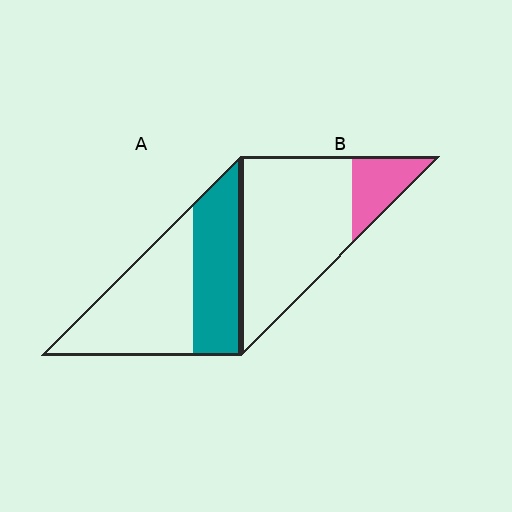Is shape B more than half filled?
No.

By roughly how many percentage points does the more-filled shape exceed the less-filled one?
By roughly 25 percentage points (A over B).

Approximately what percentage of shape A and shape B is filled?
A is approximately 40% and B is approximately 20%.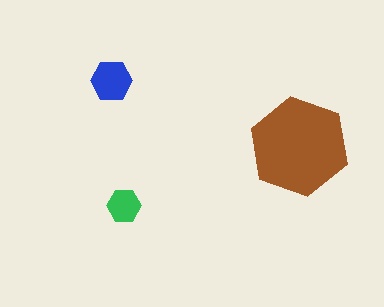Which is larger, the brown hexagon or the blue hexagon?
The brown one.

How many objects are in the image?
There are 3 objects in the image.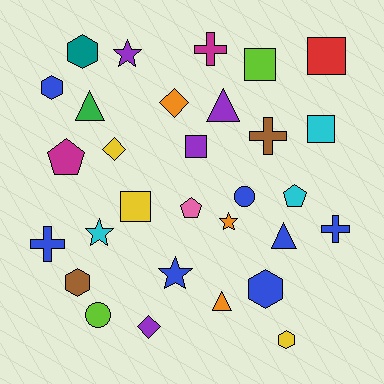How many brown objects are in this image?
There are 2 brown objects.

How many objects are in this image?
There are 30 objects.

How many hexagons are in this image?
There are 5 hexagons.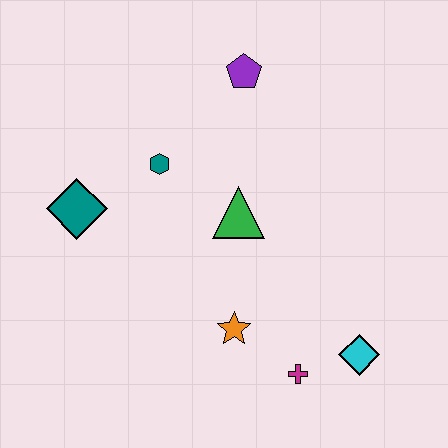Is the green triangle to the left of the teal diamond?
No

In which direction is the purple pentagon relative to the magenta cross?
The purple pentagon is above the magenta cross.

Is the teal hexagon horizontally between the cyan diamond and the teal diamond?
Yes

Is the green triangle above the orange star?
Yes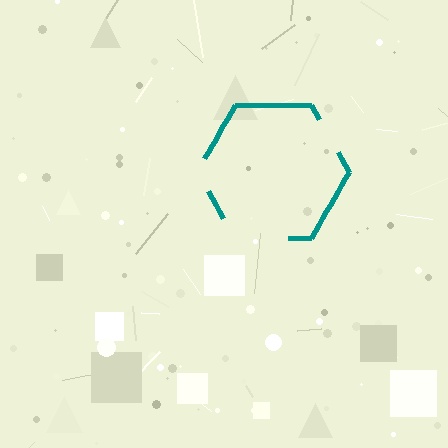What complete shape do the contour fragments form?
The contour fragments form a hexagon.